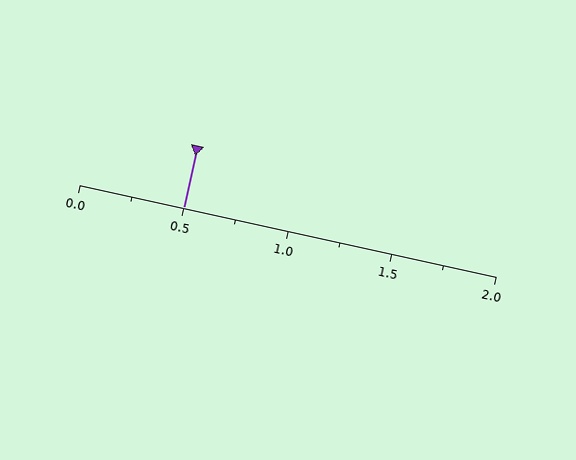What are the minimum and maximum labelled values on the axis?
The axis runs from 0.0 to 2.0.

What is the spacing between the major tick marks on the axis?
The major ticks are spaced 0.5 apart.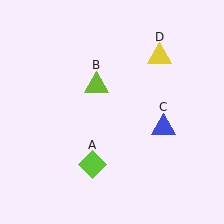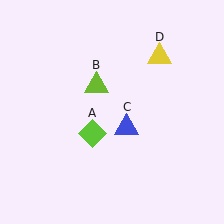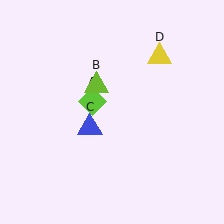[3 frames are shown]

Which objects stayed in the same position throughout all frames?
Lime triangle (object B) and yellow triangle (object D) remained stationary.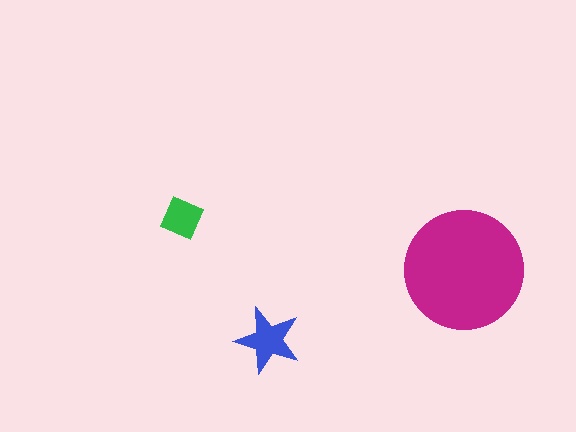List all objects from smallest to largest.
The green diamond, the blue star, the magenta circle.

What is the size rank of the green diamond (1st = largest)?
3rd.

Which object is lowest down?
The blue star is bottommost.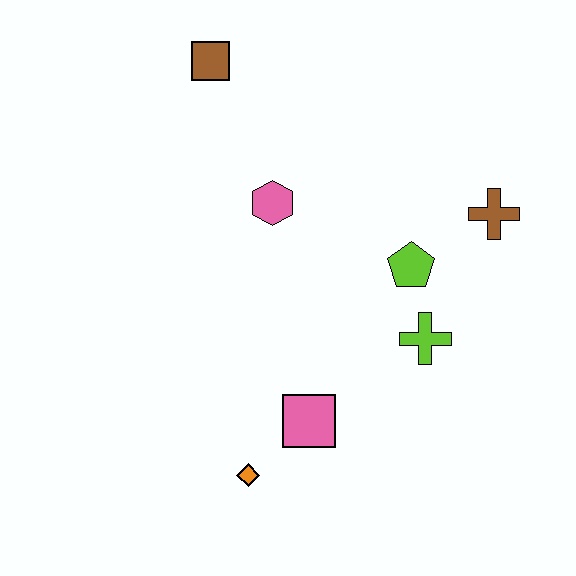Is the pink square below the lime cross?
Yes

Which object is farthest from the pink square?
The brown square is farthest from the pink square.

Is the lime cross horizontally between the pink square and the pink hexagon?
No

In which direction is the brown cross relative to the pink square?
The brown cross is above the pink square.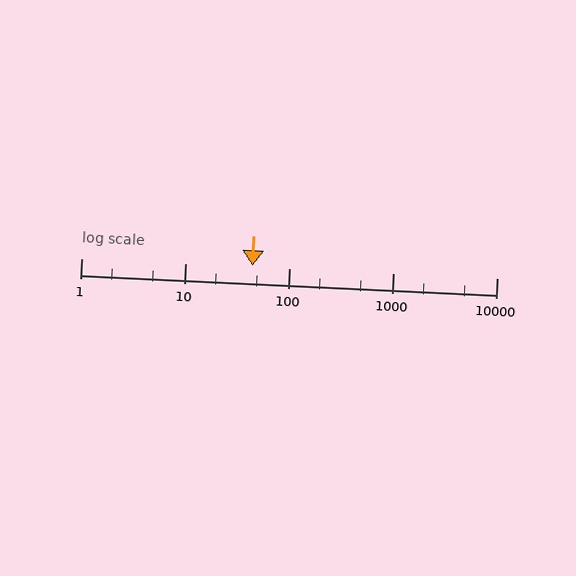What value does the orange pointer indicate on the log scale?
The pointer indicates approximately 45.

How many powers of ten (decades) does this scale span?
The scale spans 4 decades, from 1 to 10000.